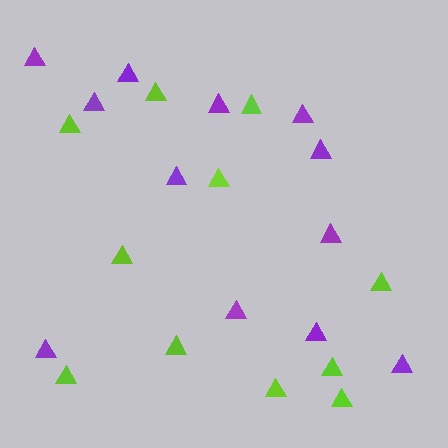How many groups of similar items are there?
There are 2 groups: one group of lime triangles (11) and one group of purple triangles (12).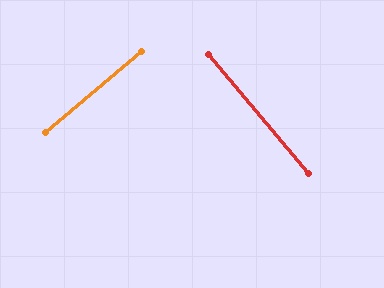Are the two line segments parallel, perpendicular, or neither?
Perpendicular — they meet at approximately 90°.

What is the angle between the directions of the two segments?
Approximately 90 degrees.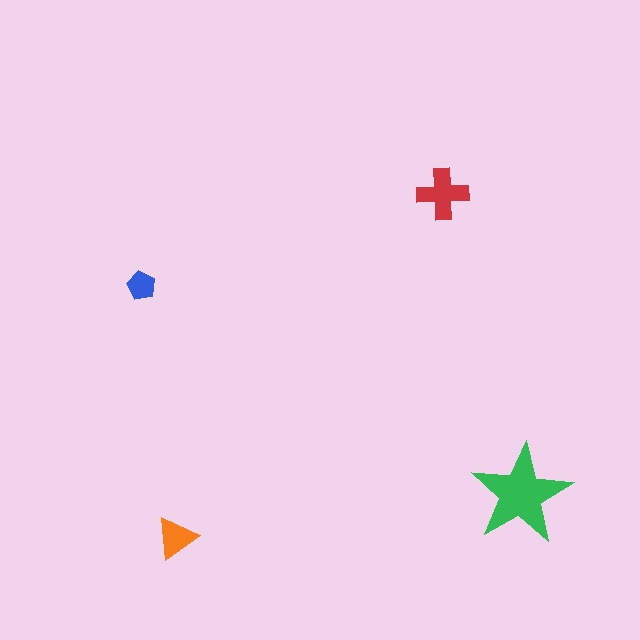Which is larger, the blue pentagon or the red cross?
The red cross.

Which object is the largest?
The green star.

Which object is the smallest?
The blue pentagon.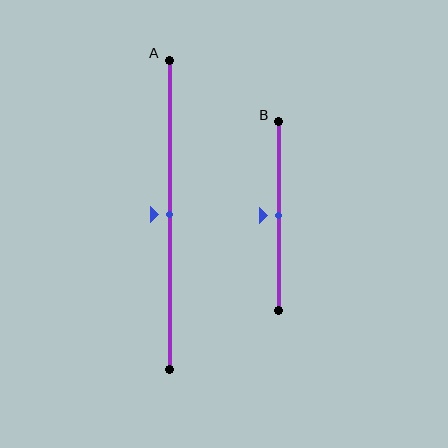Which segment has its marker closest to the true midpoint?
Segment A has its marker closest to the true midpoint.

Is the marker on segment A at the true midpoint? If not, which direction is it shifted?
Yes, the marker on segment A is at the true midpoint.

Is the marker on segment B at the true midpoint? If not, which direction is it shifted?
Yes, the marker on segment B is at the true midpoint.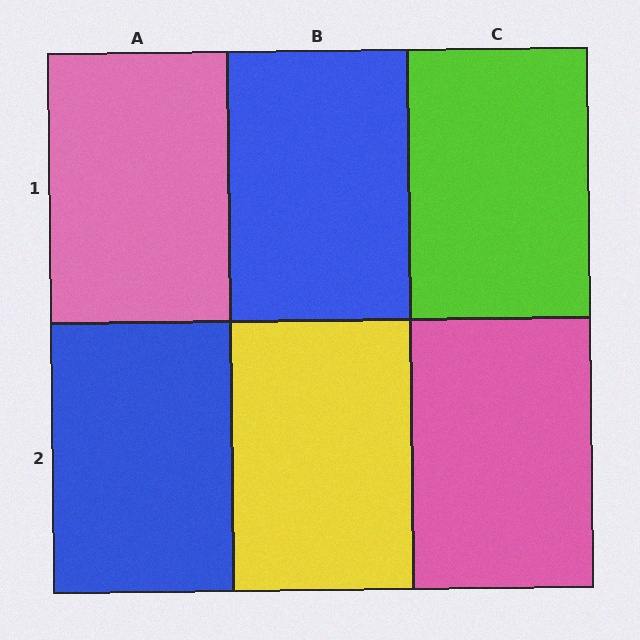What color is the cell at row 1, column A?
Pink.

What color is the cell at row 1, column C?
Lime.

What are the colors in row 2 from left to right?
Blue, yellow, pink.